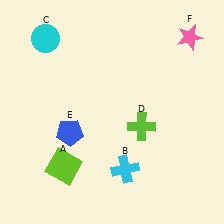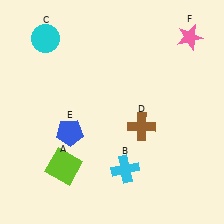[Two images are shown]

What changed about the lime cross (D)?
In Image 1, D is lime. In Image 2, it changed to brown.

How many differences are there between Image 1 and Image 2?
There is 1 difference between the two images.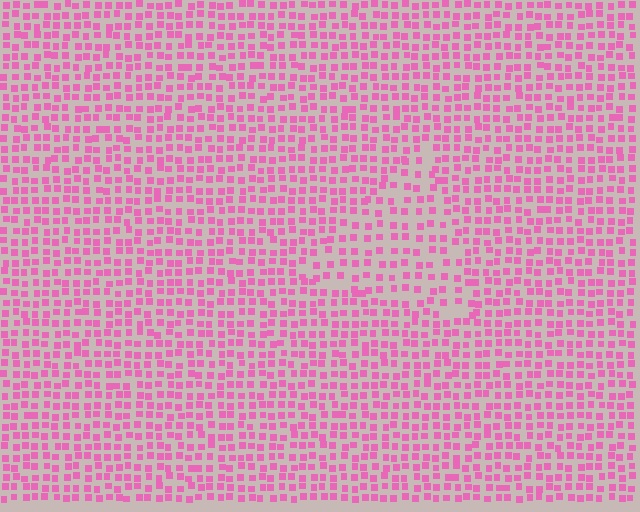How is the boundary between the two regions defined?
The boundary is defined by a change in element density (approximately 1.6x ratio). All elements are the same color, size, and shape.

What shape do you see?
I see a triangle.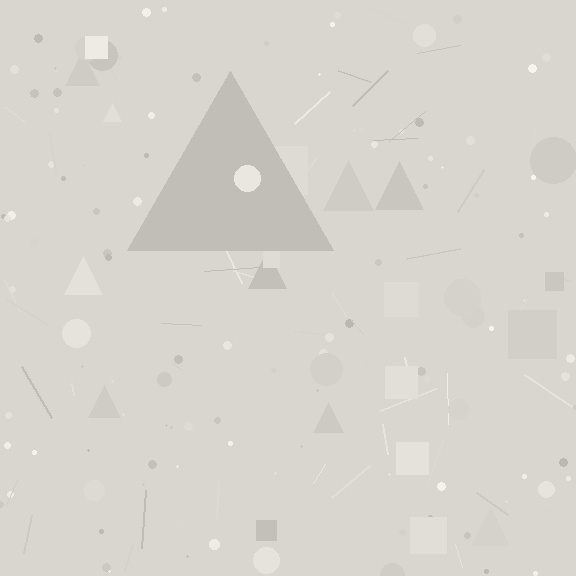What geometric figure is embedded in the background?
A triangle is embedded in the background.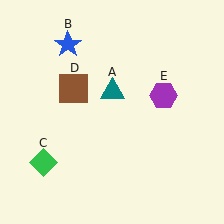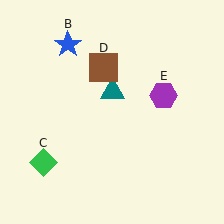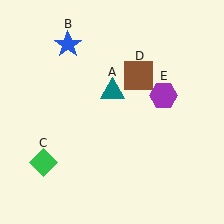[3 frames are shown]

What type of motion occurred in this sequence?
The brown square (object D) rotated clockwise around the center of the scene.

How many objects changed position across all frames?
1 object changed position: brown square (object D).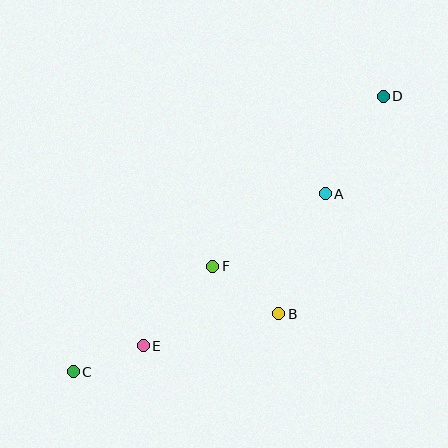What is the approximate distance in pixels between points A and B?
The distance between A and B is approximately 129 pixels.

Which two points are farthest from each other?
Points C and D are farthest from each other.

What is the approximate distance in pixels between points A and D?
The distance between A and D is approximately 113 pixels.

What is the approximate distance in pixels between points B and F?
The distance between B and F is approximately 82 pixels.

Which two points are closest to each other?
Points C and E are closest to each other.